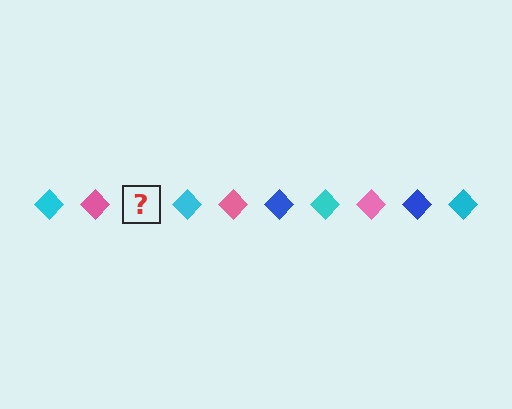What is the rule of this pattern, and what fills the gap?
The rule is that the pattern cycles through cyan, pink, blue diamonds. The gap should be filled with a blue diamond.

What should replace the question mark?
The question mark should be replaced with a blue diamond.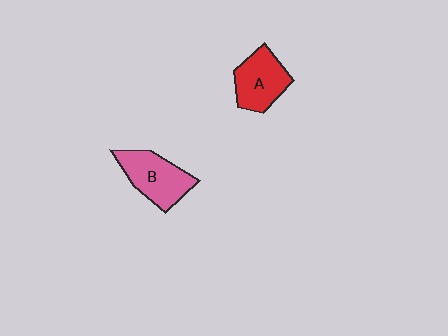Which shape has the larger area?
Shape B (pink).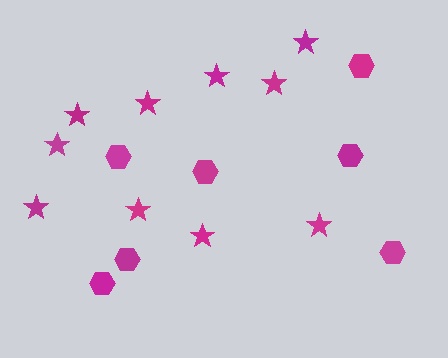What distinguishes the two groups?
There are 2 groups: one group of stars (10) and one group of hexagons (7).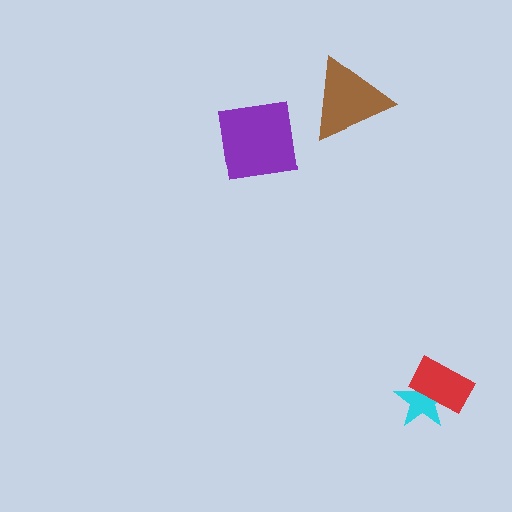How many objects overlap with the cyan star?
1 object overlaps with the cyan star.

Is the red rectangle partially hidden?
No, no other shape covers it.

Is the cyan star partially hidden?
Yes, it is partially covered by another shape.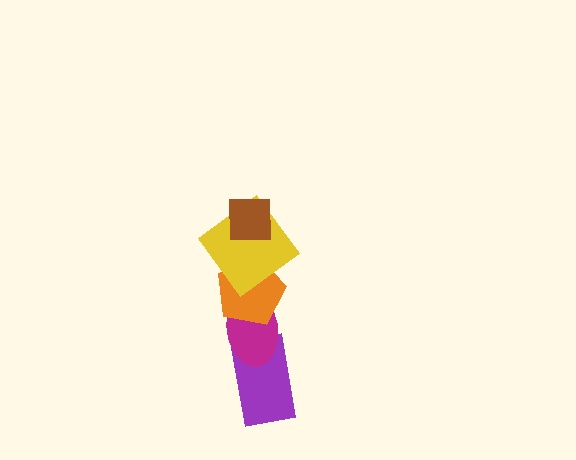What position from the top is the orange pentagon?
The orange pentagon is 3rd from the top.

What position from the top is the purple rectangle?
The purple rectangle is 5th from the top.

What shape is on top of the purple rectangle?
The magenta ellipse is on top of the purple rectangle.